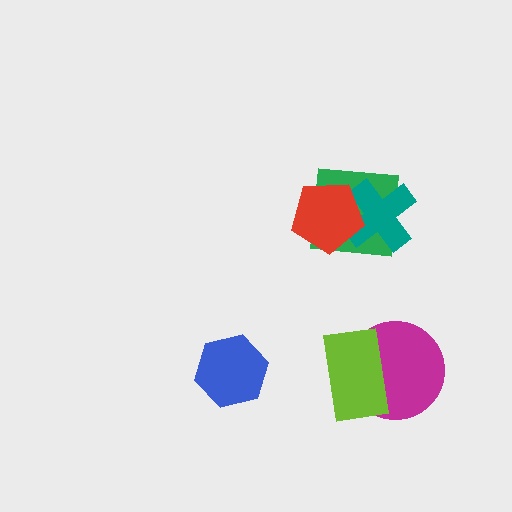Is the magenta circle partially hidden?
Yes, it is partially covered by another shape.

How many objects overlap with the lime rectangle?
1 object overlaps with the lime rectangle.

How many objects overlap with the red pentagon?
2 objects overlap with the red pentagon.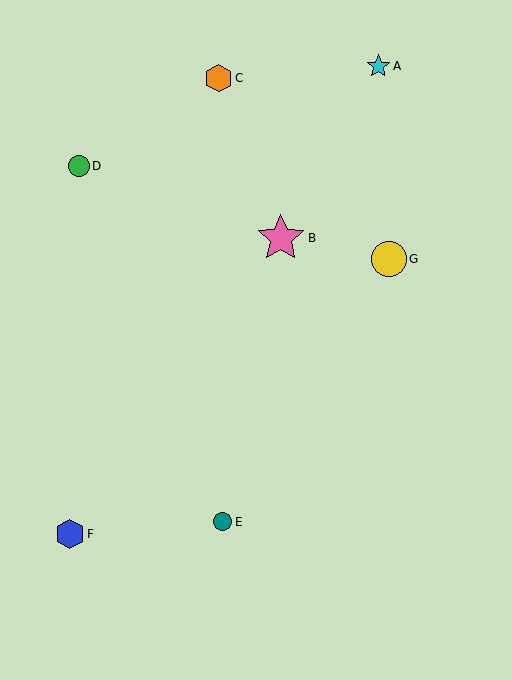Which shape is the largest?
The pink star (labeled B) is the largest.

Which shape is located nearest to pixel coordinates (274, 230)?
The pink star (labeled B) at (281, 238) is nearest to that location.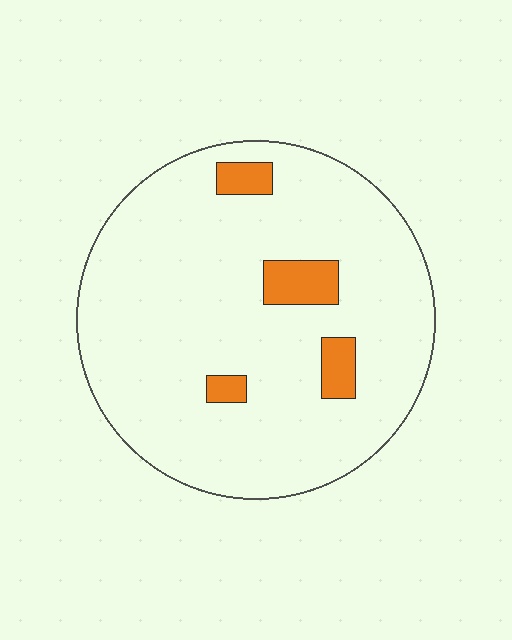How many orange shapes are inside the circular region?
4.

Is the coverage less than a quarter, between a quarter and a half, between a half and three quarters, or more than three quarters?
Less than a quarter.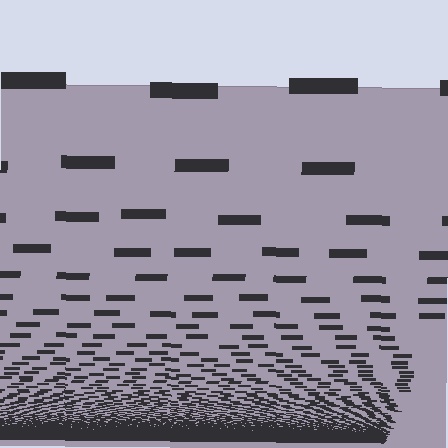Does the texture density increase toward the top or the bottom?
Density increases toward the bottom.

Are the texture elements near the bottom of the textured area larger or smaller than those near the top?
Smaller. The gradient is inverted — elements near the bottom are smaller and denser.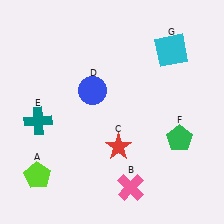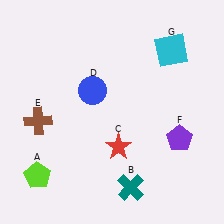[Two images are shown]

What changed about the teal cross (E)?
In Image 1, E is teal. In Image 2, it changed to brown.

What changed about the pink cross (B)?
In Image 1, B is pink. In Image 2, it changed to teal.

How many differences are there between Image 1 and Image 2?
There are 3 differences between the two images.